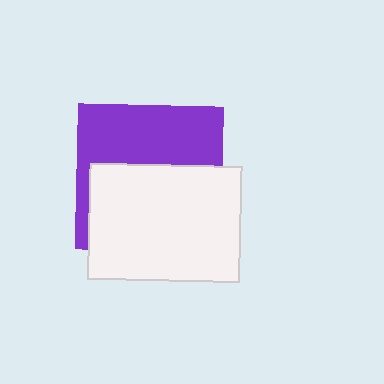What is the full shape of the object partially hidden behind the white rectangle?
The partially hidden object is a purple square.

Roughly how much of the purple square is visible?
About half of it is visible (roughly 47%).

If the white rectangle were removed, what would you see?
You would see the complete purple square.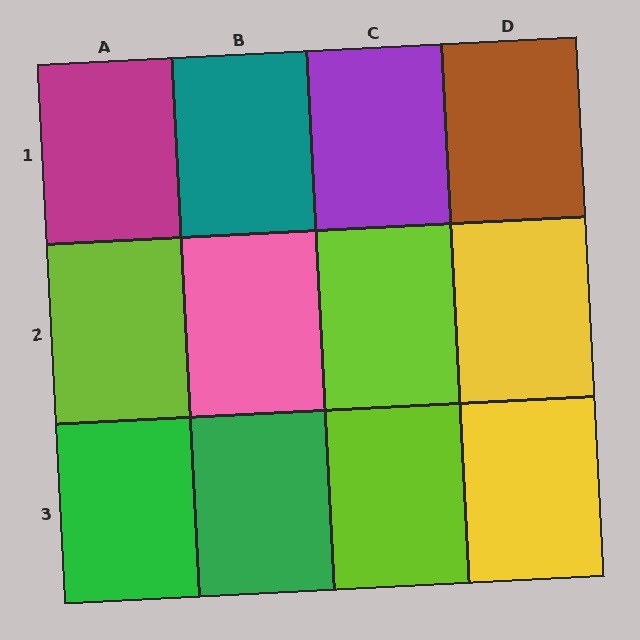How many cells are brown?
1 cell is brown.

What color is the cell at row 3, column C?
Lime.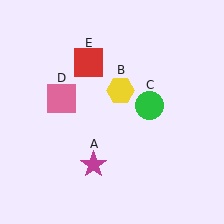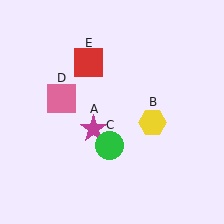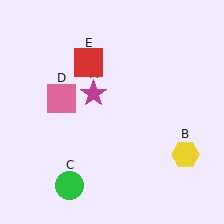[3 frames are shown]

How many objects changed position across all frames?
3 objects changed position: magenta star (object A), yellow hexagon (object B), green circle (object C).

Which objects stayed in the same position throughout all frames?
Pink square (object D) and red square (object E) remained stationary.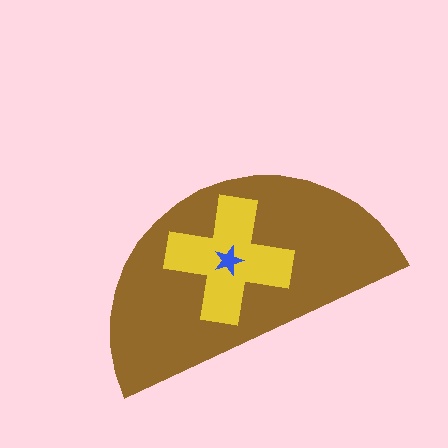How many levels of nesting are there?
3.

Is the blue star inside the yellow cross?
Yes.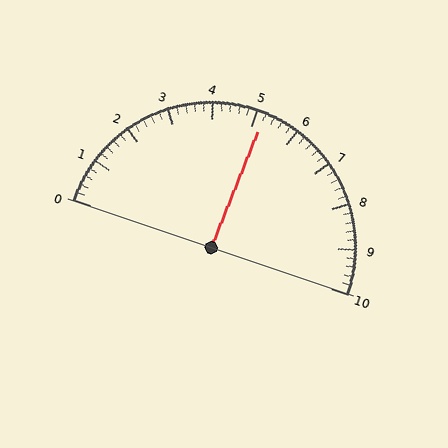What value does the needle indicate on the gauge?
The needle indicates approximately 5.2.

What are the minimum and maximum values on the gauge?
The gauge ranges from 0 to 10.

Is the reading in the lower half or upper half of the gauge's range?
The reading is in the upper half of the range (0 to 10).